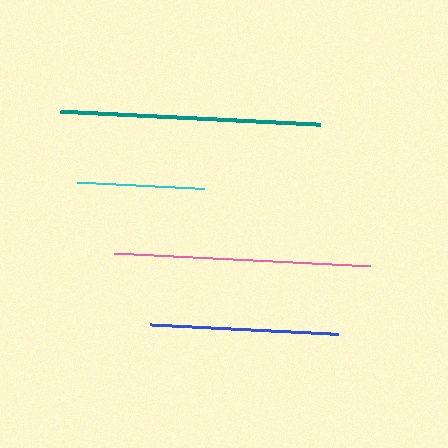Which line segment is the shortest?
The cyan line is the shortest at approximately 128 pixels.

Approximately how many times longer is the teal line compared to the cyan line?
The teal line is approximately 2.0 times the length of the cyan line.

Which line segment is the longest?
The teal line is the longest at approximately 261 pixels.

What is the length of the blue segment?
The blue segment is approximately 188 pixels long.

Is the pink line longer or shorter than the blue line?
The pink line is longer than the blue line.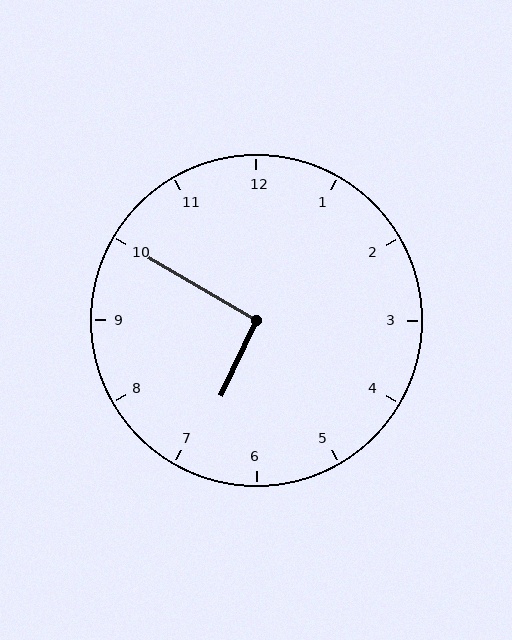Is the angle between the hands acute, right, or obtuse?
It is right.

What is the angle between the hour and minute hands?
Approximately 95 degrees.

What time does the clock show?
6:50.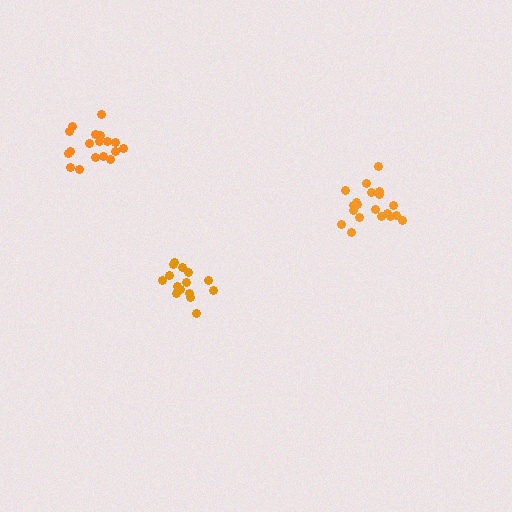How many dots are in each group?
Group 1: 18 dots, Group 2: 20 dots, Group 3: 15 dots (53 total).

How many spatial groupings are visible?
There are 3 spatial groupings.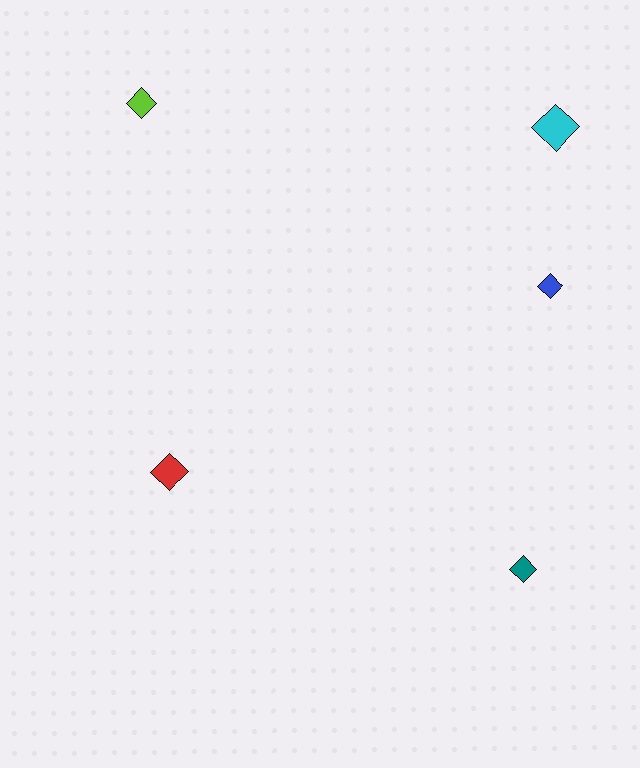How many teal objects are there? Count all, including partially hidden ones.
There is 1 teal object.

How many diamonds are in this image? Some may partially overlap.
There are 5 diamonds.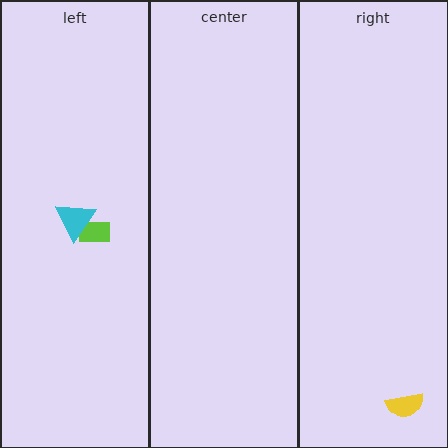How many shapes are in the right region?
1.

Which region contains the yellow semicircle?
The right region.